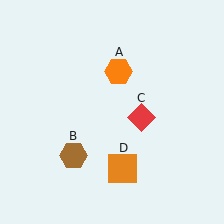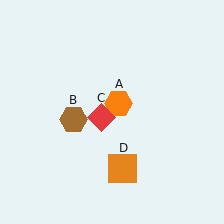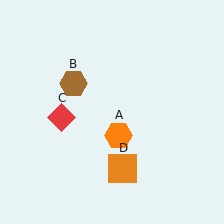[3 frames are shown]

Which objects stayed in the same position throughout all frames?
Orange square (object D) remained stationary.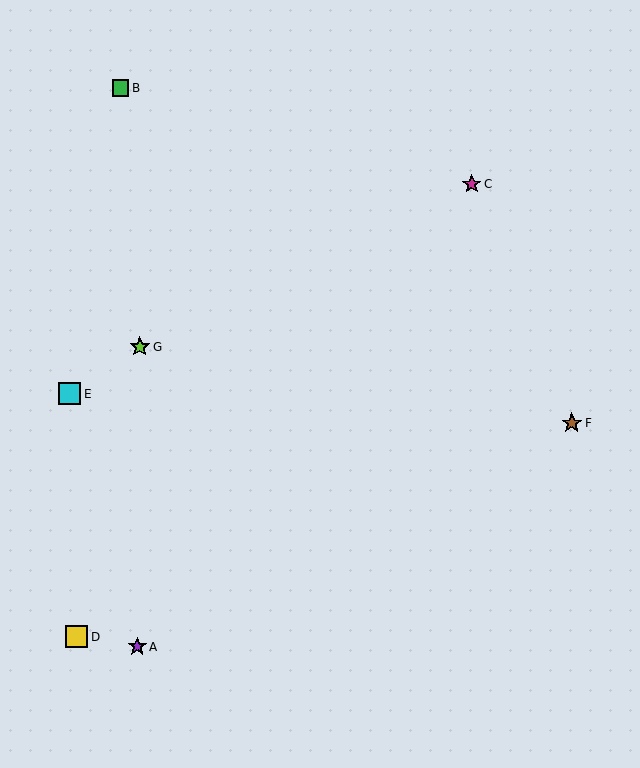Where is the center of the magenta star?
The center of the magenta star is at (472, 184).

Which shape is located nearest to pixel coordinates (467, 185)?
The magenta star (labeled C) at (472, 184) is nearest to that location.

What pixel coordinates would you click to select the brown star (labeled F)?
Click at (572, 423) to select the brown star F.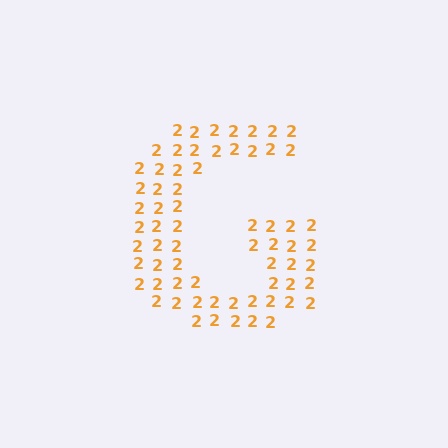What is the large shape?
The large shape is the letter G.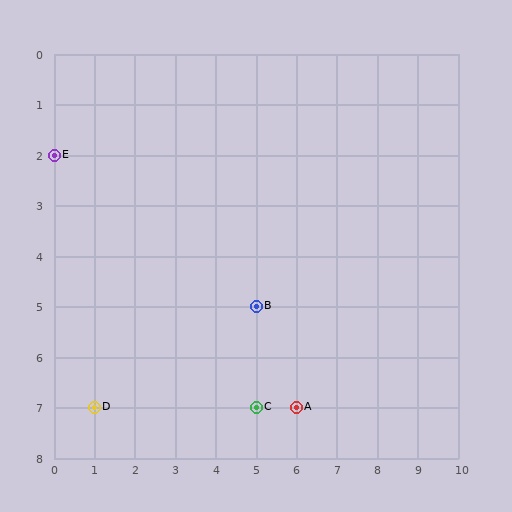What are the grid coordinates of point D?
Point D is at grid coordinates (1, 7).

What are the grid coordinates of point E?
Point E is at grid coordinates (0, 2).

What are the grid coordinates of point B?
Point B is at grid coordinates (5, 5).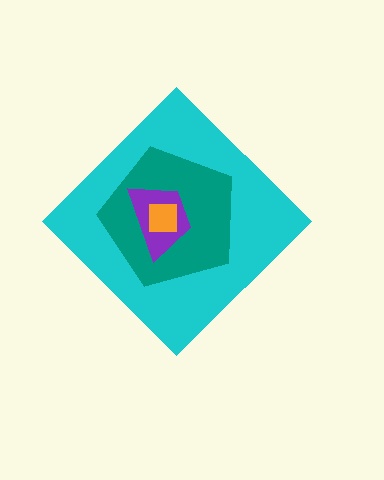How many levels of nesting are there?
4.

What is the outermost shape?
The cyan diamond.